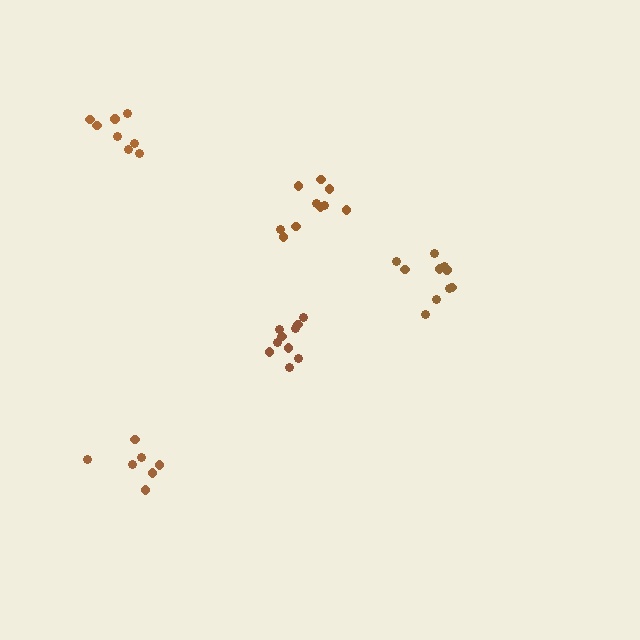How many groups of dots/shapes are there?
There are 5 groups.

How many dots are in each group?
Group 1: 10 dots, Group 2: 10 dots, Group 3: 8 dots, Group 4: 7 dots, Group 5: 10 dots (45 total).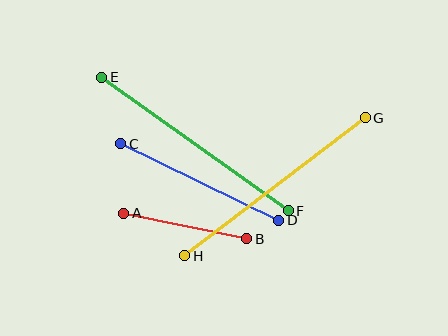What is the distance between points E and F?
The distance is approximately 229 pixels.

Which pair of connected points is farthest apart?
Points E and F are farthest apart.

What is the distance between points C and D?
The distance is approximately 175 pixels.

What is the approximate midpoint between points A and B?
The midpoint is at approximately (185, 226) pixels.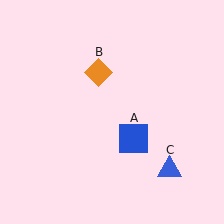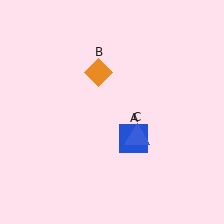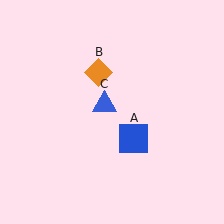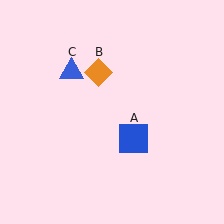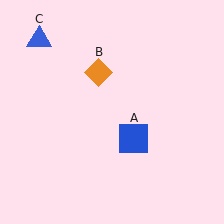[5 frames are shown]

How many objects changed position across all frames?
1 object changed position: blue triangle (object C).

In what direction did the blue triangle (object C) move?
The blue triangle (object C) moved up and to the left.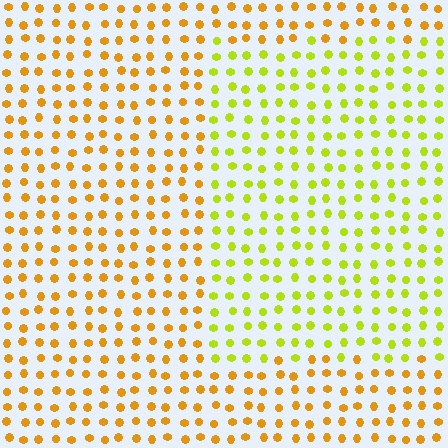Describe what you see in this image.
The image is filled with small orange elements in a uniform arrangement. A rectangle-shaped region is visible where the elements are tinted to a slightly different hue, forming a subtle color boundary.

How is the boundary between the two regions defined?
The boundary is defined purely by a slight shift in hue (about 37 degrees). Spacing, size, and orientation are identical on both sides.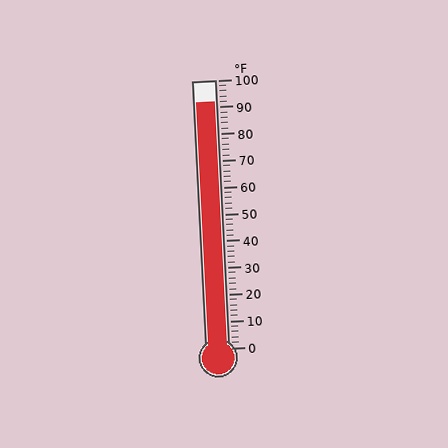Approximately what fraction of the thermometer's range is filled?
The thermometer is filled to approximately 90% of its range.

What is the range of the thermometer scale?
The thermometer scale ranges from 0°F to 100°F.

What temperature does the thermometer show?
The thermometer shows approximately 92°F.